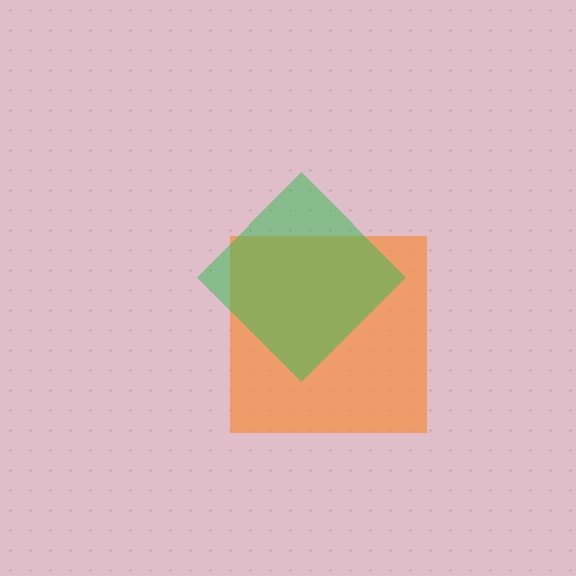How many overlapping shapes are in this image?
There are 2 overlapping shapes in the image.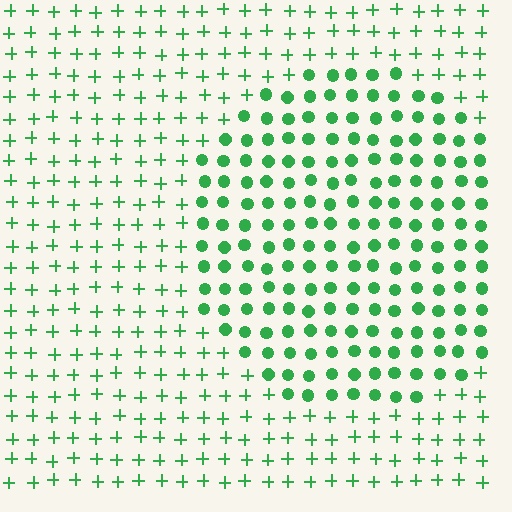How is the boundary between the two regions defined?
The boundary is defined by a change in element shape: circles inside vs. plus signs outside. All elements share the same color and spacing.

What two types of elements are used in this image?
The image uses circles inside the circle region and plus signs outside it.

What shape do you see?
I see a circle.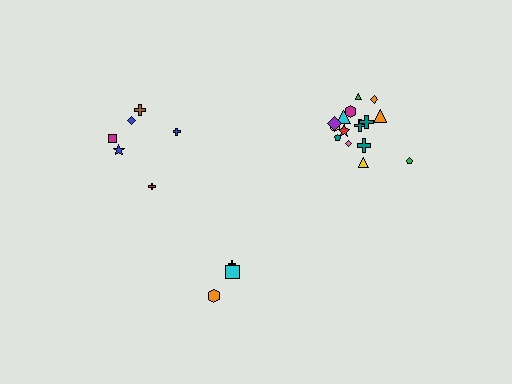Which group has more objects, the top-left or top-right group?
The top-right group.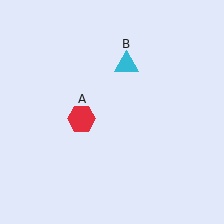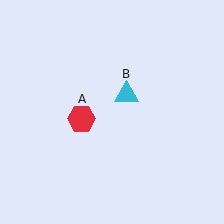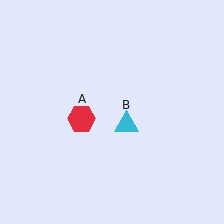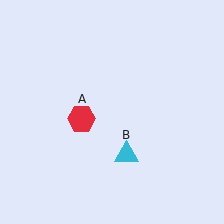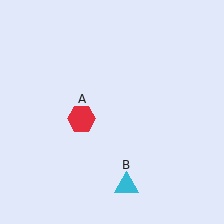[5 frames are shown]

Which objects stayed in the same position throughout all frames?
Red hexagon (object A) remained stationary.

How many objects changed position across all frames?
1 object changed position: cyan triangle (object B).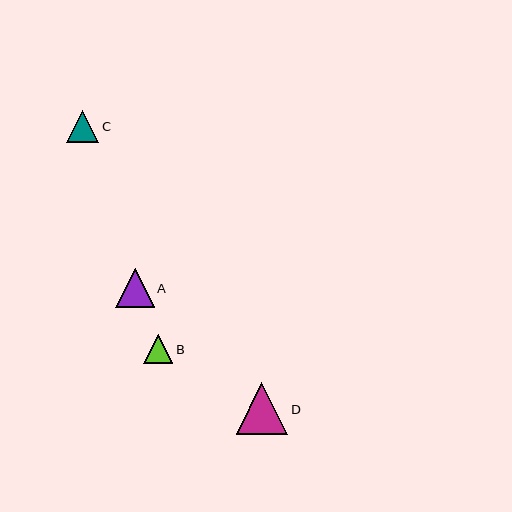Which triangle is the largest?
Triangle D is the largest with a size of approximately 52 pixels.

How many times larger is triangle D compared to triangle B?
Triangle D is approximately 1.8 times the size of triangle B.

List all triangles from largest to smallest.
From largest to smallest: D, A, C, B.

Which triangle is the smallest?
Triangle B is the smallest with a size of approximately 29 pixels.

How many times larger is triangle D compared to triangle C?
Triangle D is approximately 1.6 times the size of triangle C.